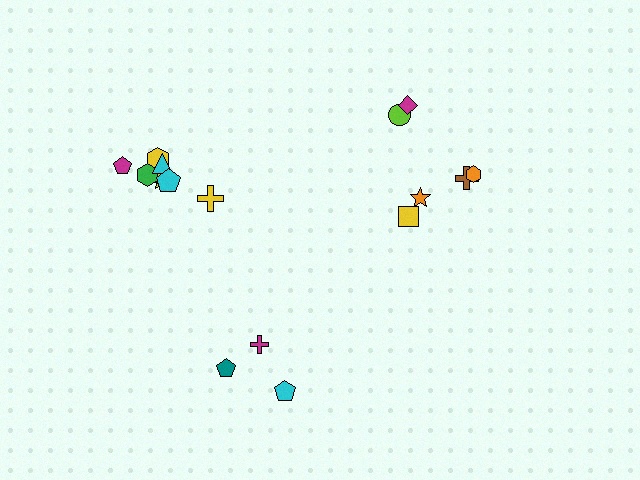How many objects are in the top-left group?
There are 8 objects.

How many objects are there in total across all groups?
There are 17 objects.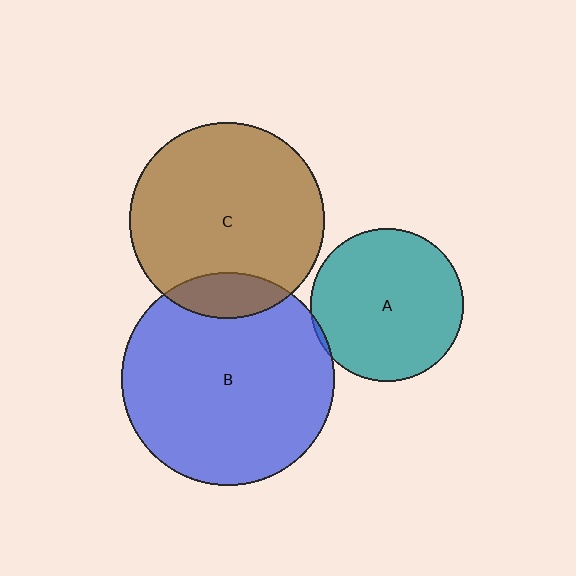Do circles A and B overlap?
Yes.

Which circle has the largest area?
Circle B (blue).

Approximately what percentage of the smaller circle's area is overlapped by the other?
Approximately 5%.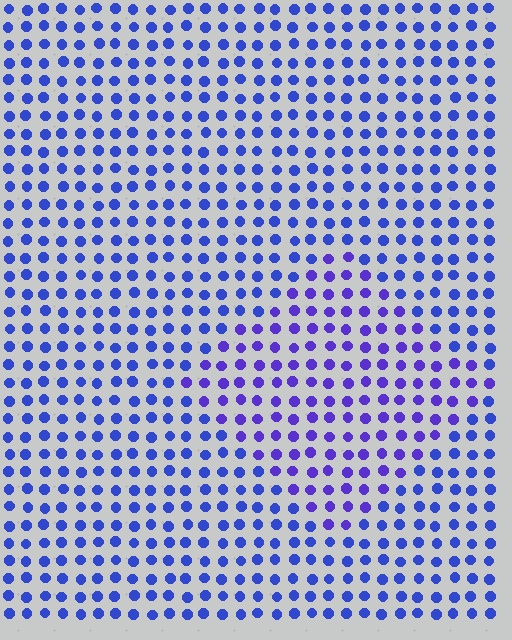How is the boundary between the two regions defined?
The boundary is defined purely by a slight shift in hue (about 24 degrees). Spacing, size, and orientation are identical on both sides.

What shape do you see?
I see a diamond.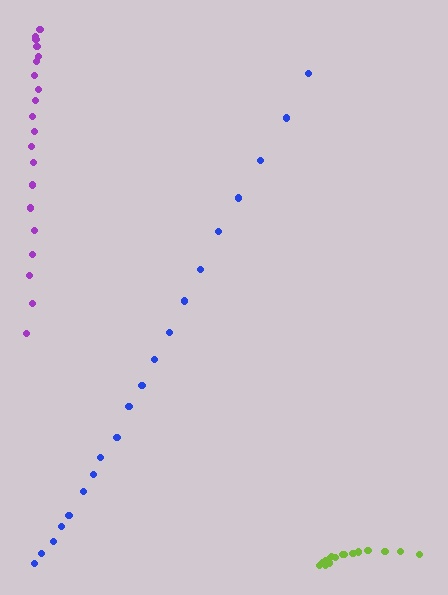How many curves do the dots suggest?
There are 3 distinct paths.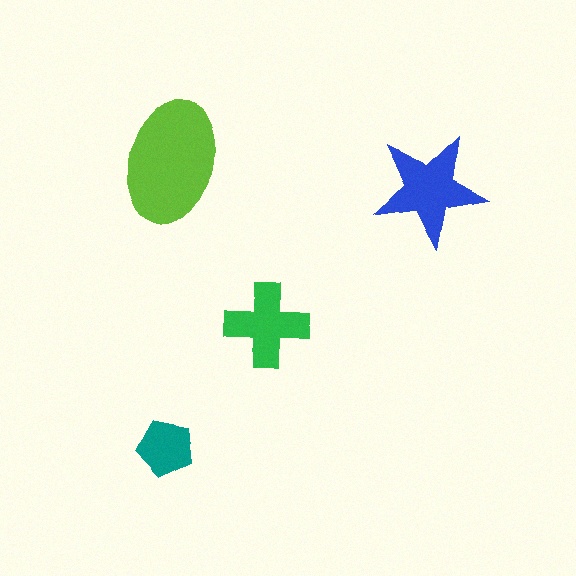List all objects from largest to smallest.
The lime ellipse, the blue star, the green cross, the teal pentagon.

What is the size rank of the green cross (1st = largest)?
3rd.